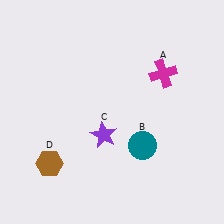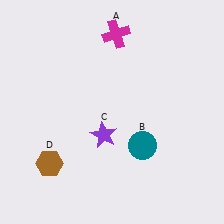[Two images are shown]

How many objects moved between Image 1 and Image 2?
1 object moved between the two images.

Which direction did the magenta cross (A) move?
The magenta cross (A) moved left.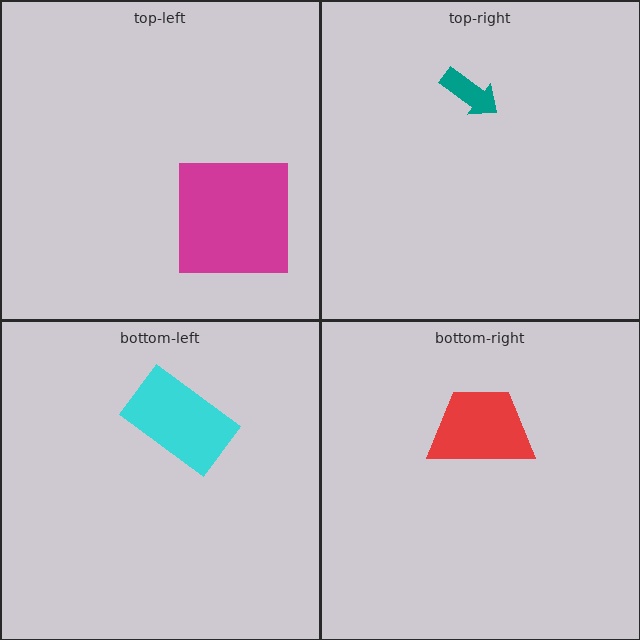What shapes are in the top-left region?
The magenta square.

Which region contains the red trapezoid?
The bottom-right region.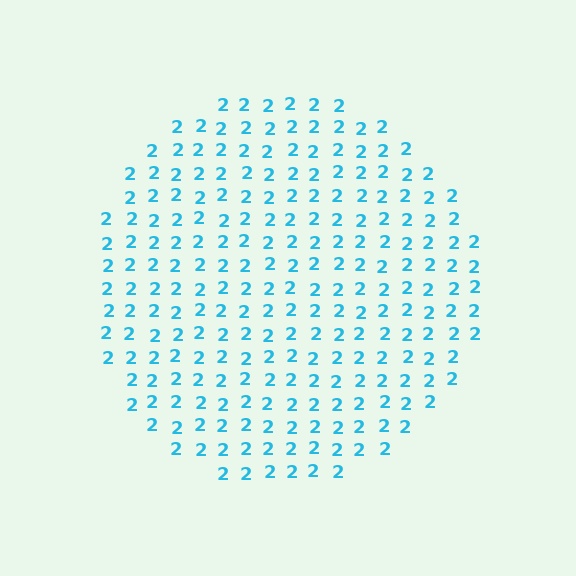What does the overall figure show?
The overall figure shows a circle.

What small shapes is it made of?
It is made of small digit 2's.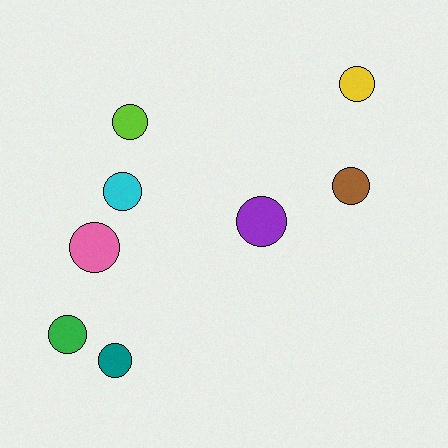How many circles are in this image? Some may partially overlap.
There are 8 circles.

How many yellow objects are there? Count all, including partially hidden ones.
There is 1 yellow object.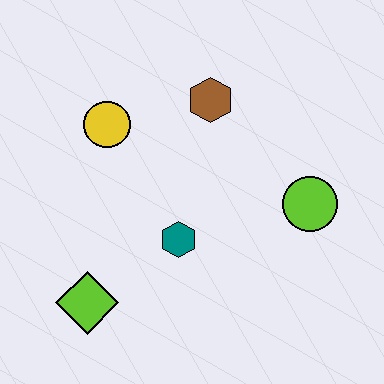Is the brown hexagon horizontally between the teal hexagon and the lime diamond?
No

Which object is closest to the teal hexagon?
The lime diamond is closest to the teal hexagon.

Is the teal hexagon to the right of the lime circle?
No